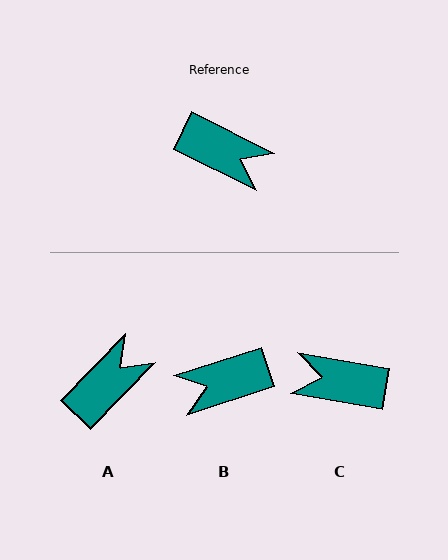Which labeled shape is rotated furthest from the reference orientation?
C, about 164 degrees away.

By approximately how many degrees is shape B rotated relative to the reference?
Approximately 136 degrees clockwise.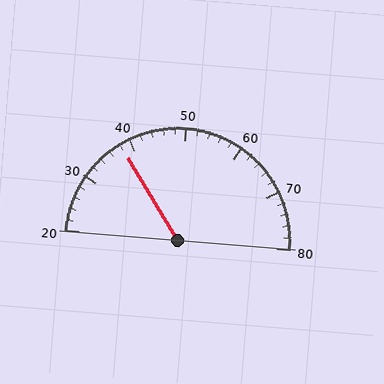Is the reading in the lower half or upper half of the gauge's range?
The reading is in the lower half of the range (20 to 80).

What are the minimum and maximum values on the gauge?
The gauge ranges from 20 to 80.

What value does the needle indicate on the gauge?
The needle indicates approximately 38.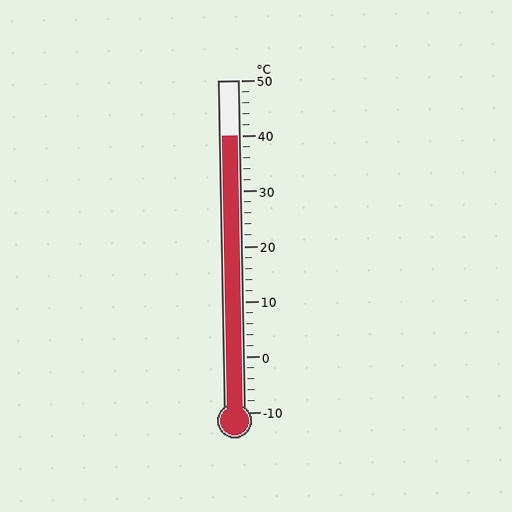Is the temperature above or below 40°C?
The temperature is at 40°C.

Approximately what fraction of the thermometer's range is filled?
The thermometer is filled to approximately 85% of its range.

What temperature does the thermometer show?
The thermometer shows approximately 40°C.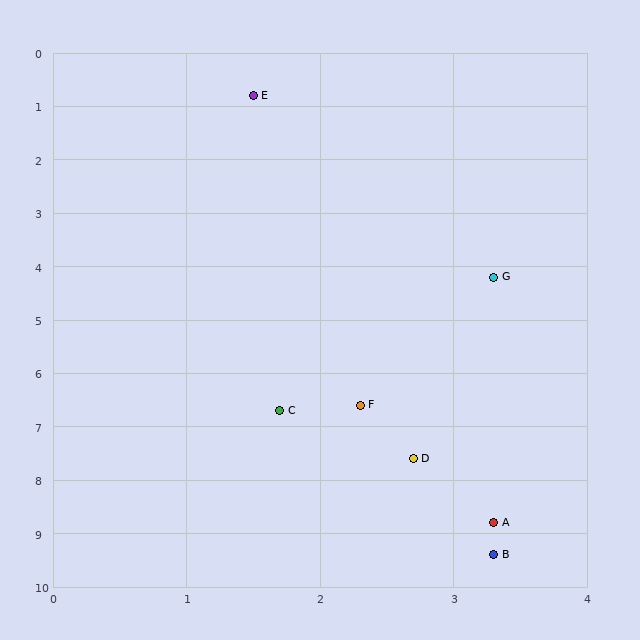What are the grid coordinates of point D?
Point D is at approximately (2.7, 7.6).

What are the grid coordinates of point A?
Point A is at approximately (3.3, 8.8).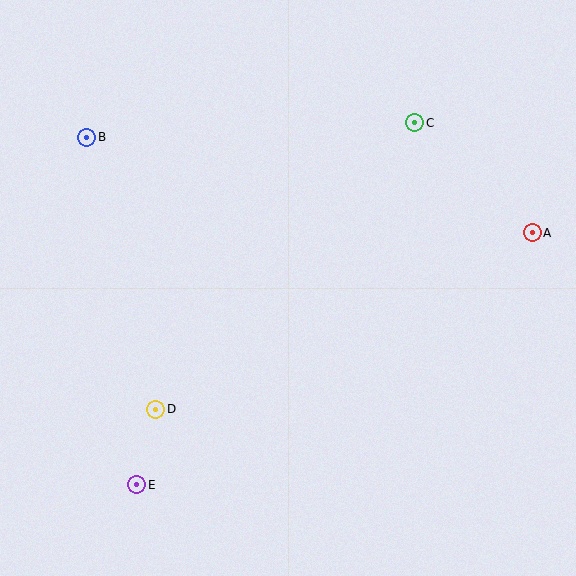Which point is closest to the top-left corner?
Point B is closest to the top-left corner.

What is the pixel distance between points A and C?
The distance between A and C is 161 pixels.